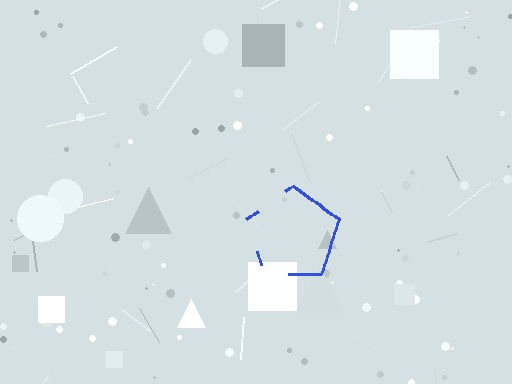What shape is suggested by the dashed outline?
The dashed outline suggests a pentagon.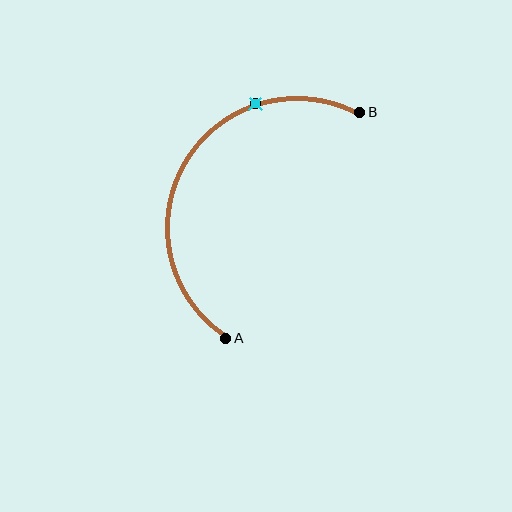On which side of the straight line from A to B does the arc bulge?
The arc bulges to the left of the straight line connecting A and B.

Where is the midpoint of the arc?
The arc midpoint is the point on the curve farthest from the straight line joining A and B. It sits to the left of that line.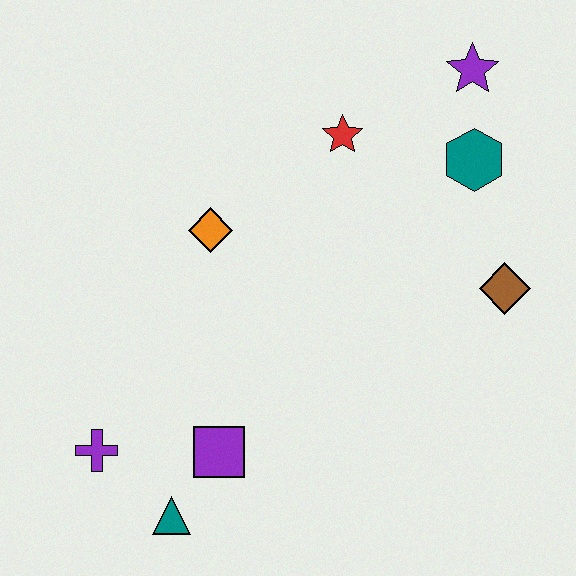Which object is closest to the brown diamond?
The teal hexagon is closest to the brown diamond.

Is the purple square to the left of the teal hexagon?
Yes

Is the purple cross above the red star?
No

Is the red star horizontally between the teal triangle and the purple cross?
No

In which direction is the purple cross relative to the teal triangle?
The purple cross is to the left of the teal triangle.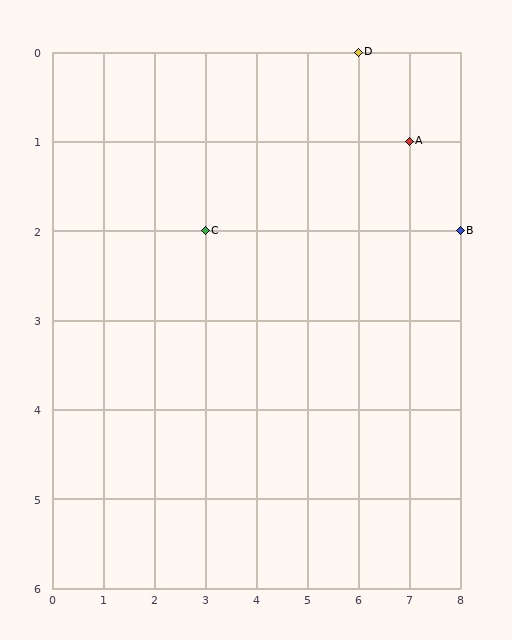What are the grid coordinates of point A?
Point A is at grid coordinates (7, 1).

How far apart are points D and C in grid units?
Points D and C are 3 columns and 2 rows apart (about 3.6 grid units diagonally).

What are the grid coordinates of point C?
Point C is at grid coordinates (3, 2).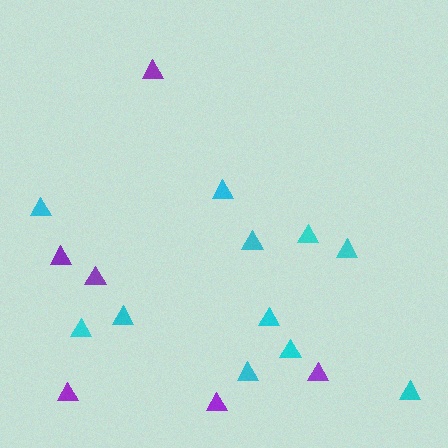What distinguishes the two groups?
There are 2 groups: one group of purple triangles (6) and one group of cyan triangles (11).